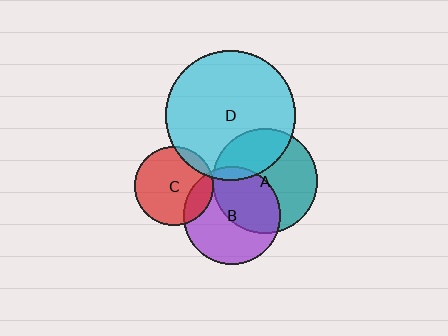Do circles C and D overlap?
Yes.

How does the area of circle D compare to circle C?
Approximately 2.7 times.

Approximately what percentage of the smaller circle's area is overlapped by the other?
Approximately 10%.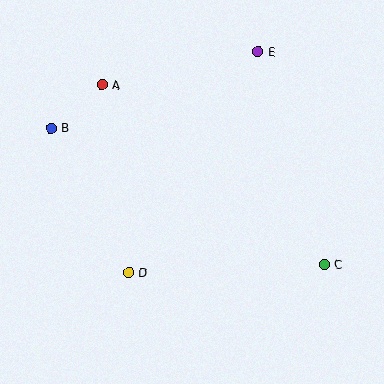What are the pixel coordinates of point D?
Point D is at (129, 272).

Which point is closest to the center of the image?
Point D at (129, 272) is closest to the center.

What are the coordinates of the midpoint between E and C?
The midpoint between E and C is at (291, 158).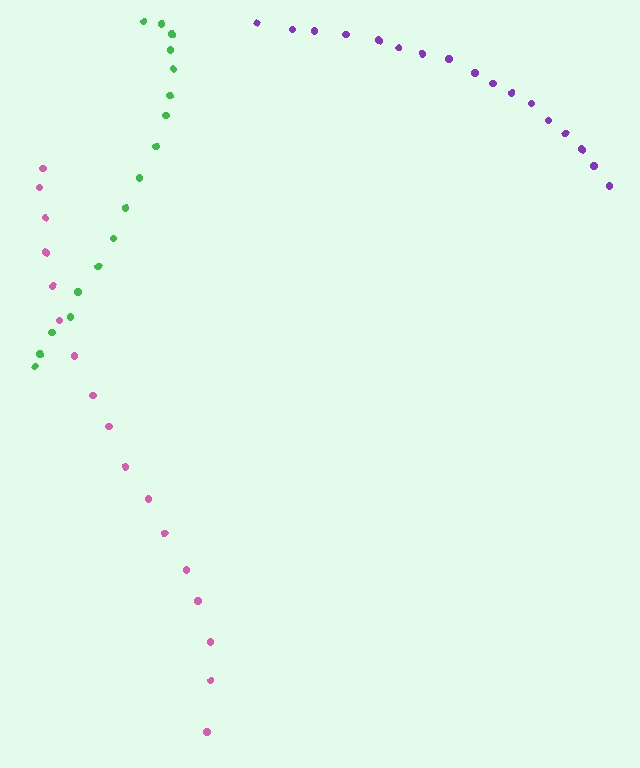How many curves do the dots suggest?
There are 3 distinct paths.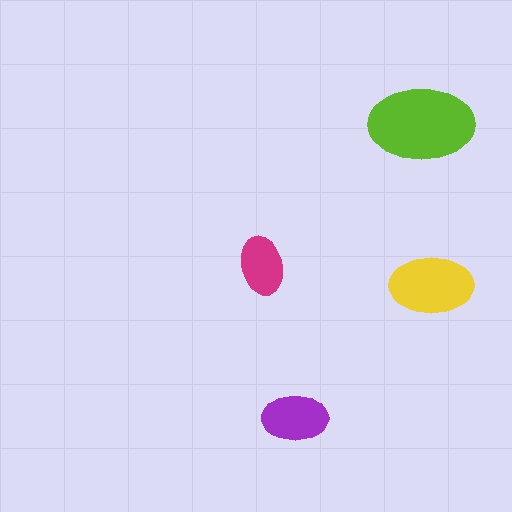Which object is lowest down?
The purple ellipse is bottommost.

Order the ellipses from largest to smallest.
the lime one, the yellow one, the purple one, the magenta one.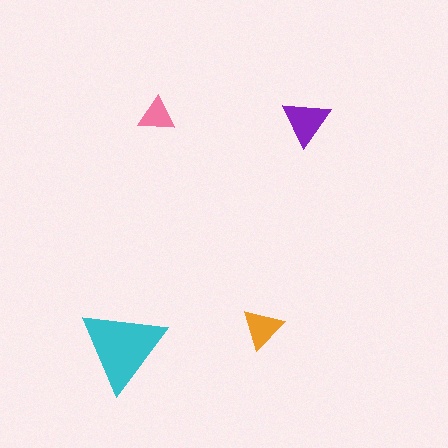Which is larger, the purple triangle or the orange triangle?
The purple one.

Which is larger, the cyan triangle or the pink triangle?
The cyan one.